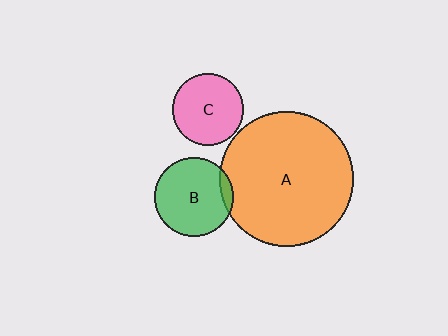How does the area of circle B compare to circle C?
Approximately 1.2 times.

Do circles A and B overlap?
Yes.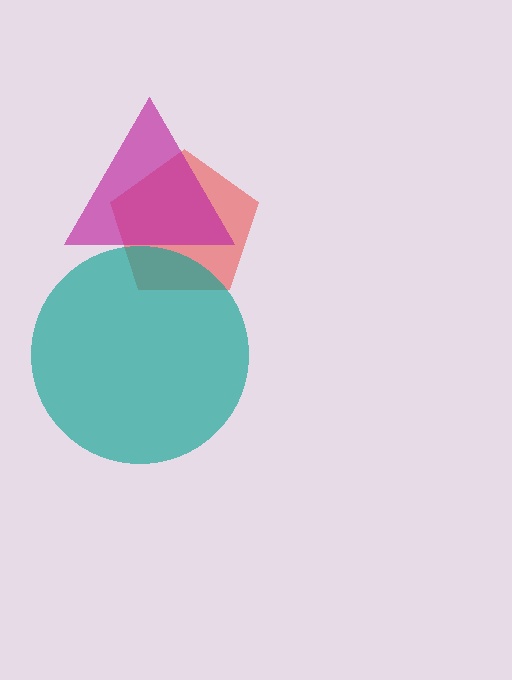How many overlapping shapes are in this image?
There are 3 overlapping shapes in the image.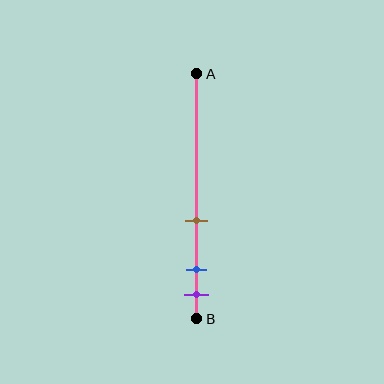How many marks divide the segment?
There are 3 marks dividing the segment.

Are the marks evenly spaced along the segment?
No, the marks are not evenly spaced.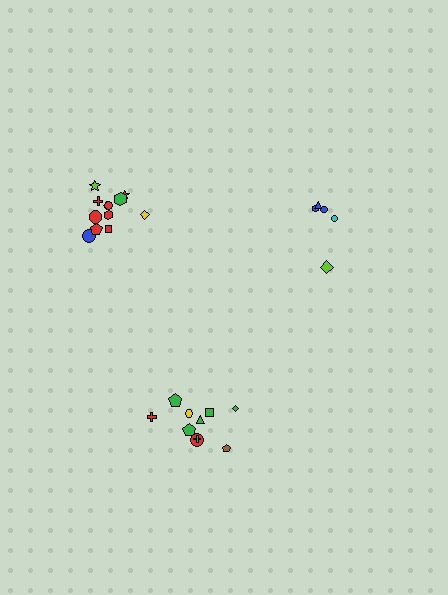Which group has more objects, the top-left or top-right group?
The top-left group.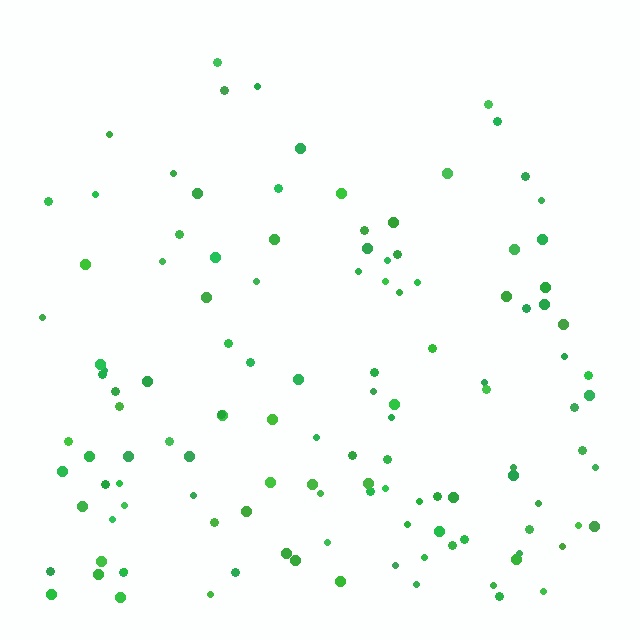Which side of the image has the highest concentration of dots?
The bottom.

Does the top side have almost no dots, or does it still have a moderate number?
Still a moderate number, just noticeably fewer than the bottom.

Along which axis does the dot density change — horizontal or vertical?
Vertical.